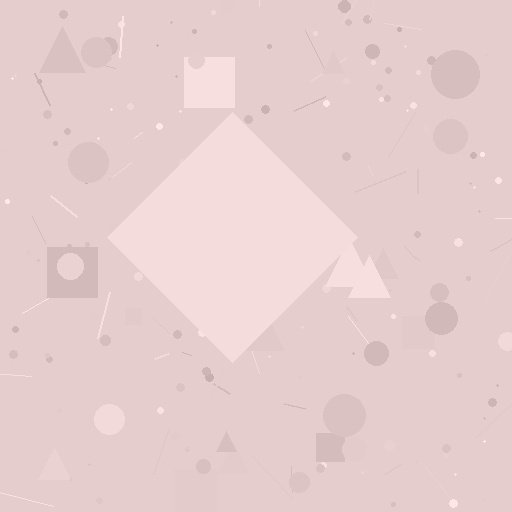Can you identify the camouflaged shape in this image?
The camouflaged shape is a diamond.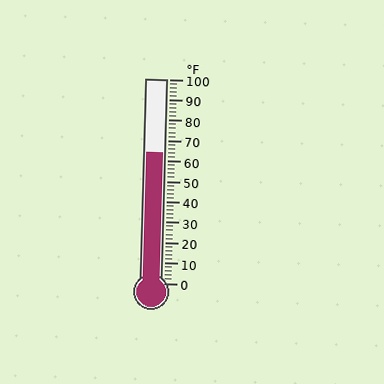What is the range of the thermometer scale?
The thermometer scale ranges from 0°F to 100°F.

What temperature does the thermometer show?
The thermometer shows approximately 64°F.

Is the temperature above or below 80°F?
The temperature is below 80°F.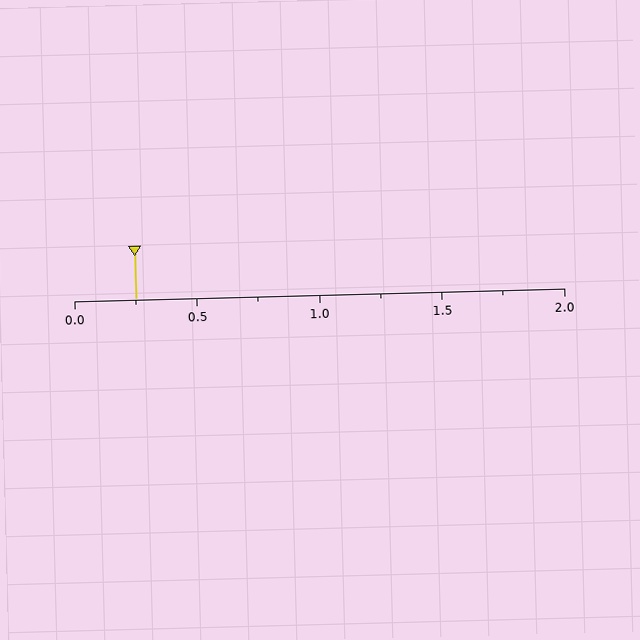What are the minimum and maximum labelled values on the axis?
The axis runs from 0.0 to 2.0.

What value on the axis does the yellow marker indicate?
The marker indicates approximately 0.25.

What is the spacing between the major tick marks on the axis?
The major ticks are spaced 0.5 apart.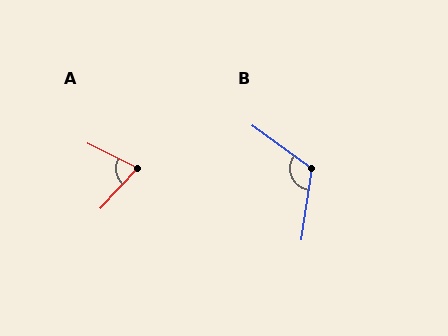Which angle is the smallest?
A, at approximately 74 degrees.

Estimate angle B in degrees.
Approximately 118 degrees.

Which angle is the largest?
B, at approximately 118 degrees.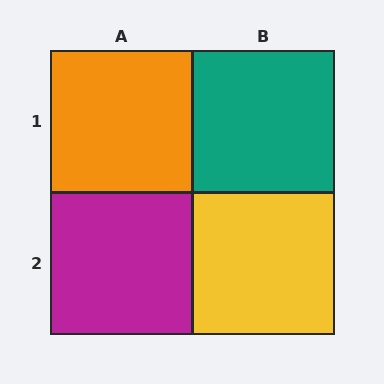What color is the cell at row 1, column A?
Orange.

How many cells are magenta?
1 cell is magenta.